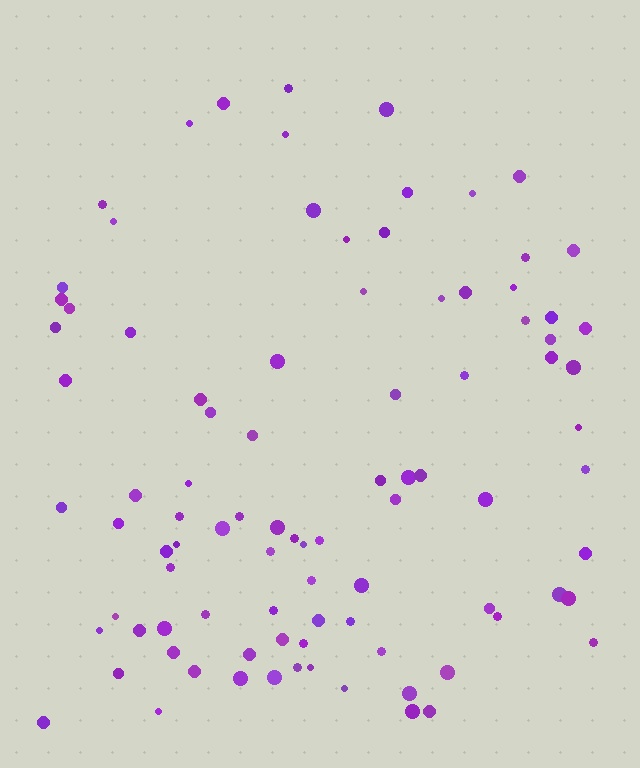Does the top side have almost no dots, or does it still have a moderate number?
Still a moderate number, just noticeably fewer than the bottom.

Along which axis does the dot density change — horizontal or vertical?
Vertical.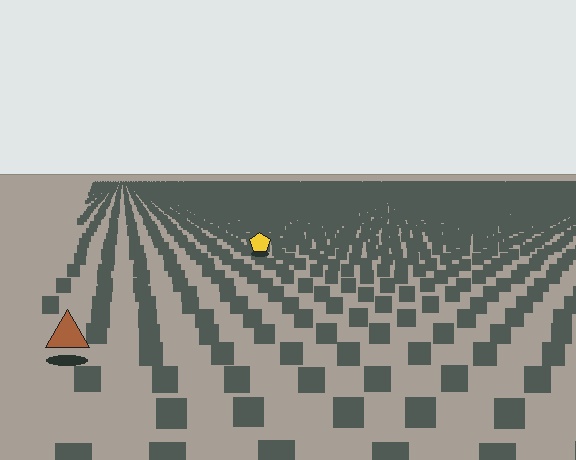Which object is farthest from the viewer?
The yellow pentagon is farthest from the viewer. It appears smaller and the ground texture around it is denser.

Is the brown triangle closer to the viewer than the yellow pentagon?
Yes. The brown triangle is closer — you can tell from the texture gradient: the ground texture is coarser near it.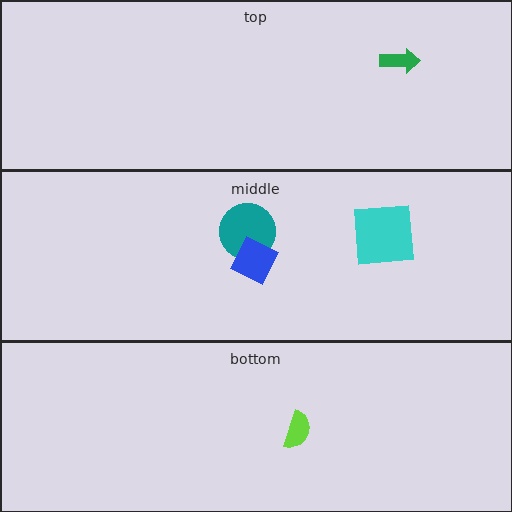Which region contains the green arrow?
The top region.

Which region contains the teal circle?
The middle region.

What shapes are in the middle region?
The teal circle, the blue diamond, the cyan square.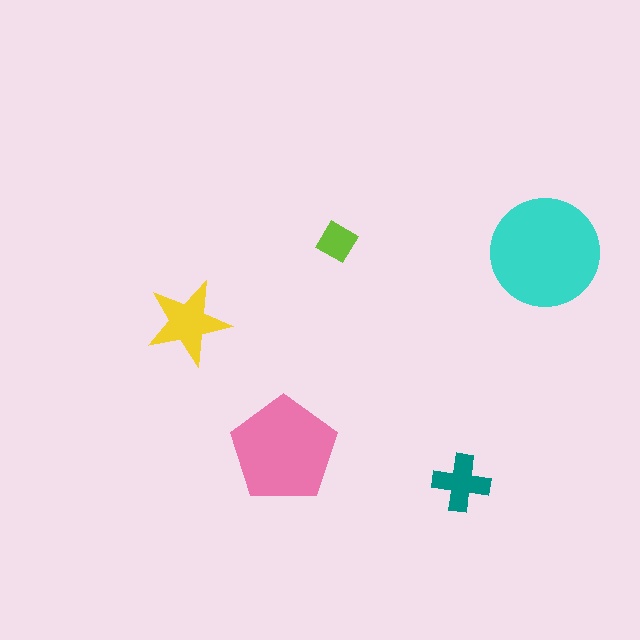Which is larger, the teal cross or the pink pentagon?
The pink pentagon.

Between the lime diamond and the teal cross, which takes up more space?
The teal cross.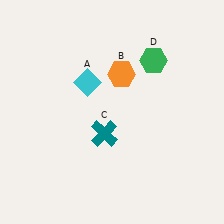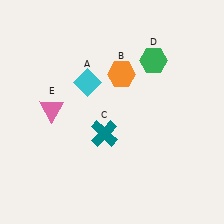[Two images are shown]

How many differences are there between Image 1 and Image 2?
There is 1 difference between the two images.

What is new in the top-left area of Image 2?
A pink triangle (E) was added in the top-left area of Image 2.